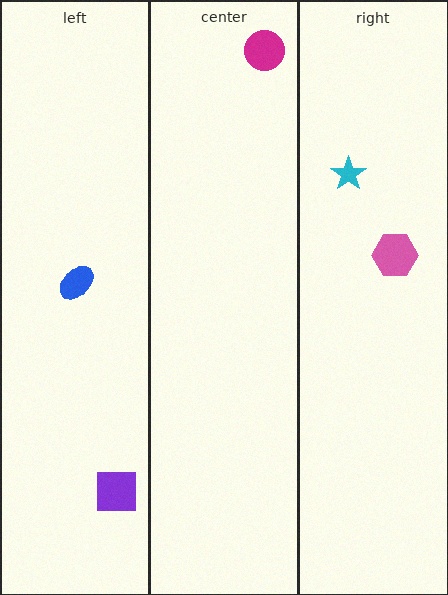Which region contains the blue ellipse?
The left region.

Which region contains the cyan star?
The right region.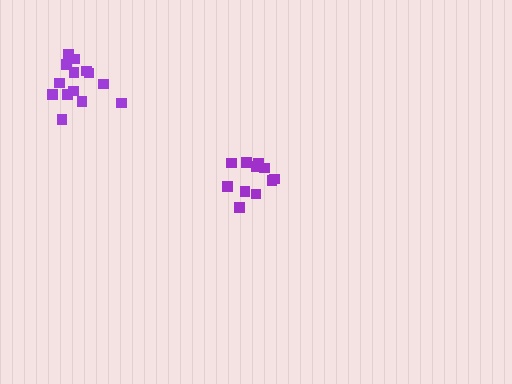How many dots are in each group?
Group 1: 14 dots, Group 2: 11 dots (25 total).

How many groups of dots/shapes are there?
There are 2 groups.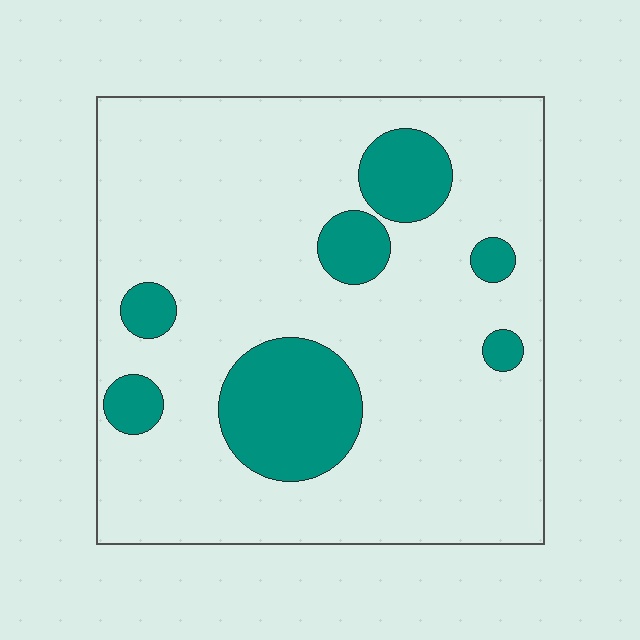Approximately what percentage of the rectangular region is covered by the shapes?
Approximately 20%.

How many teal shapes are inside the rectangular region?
7.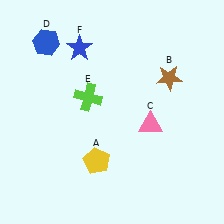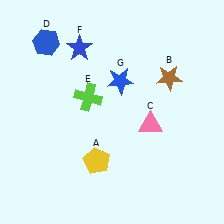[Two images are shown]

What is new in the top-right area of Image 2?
A blue star (G) was added in the top-right area of Image 2.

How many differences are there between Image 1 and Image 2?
There is 1 difference between the two images.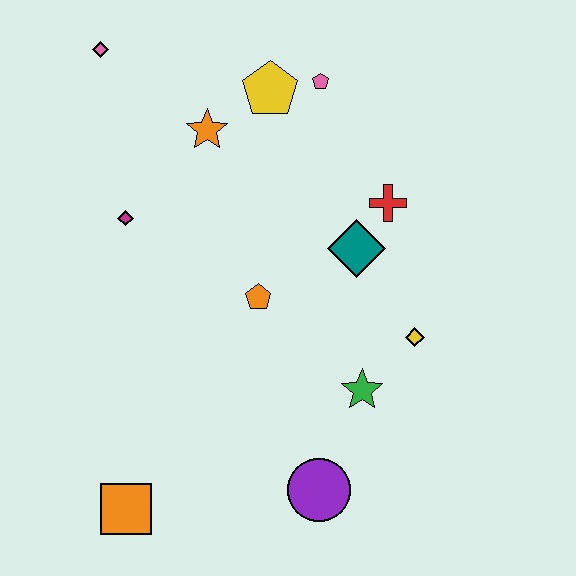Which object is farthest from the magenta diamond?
The purple circle is farthest from the magenta diamond.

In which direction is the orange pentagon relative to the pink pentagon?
The orange pentagon is below the pink pentagon.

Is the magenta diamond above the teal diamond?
Yes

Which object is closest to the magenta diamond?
The orange star is closest to the magenta diamond.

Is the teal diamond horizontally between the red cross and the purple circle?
Yes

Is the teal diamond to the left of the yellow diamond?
Yes